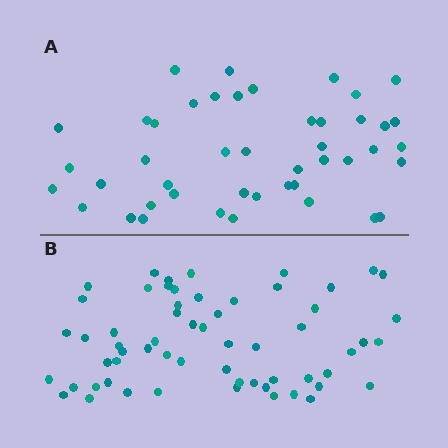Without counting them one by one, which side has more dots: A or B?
Region B (the bottom region) has more dots.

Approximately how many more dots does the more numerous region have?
Region B has approximately 15 more dots than region A.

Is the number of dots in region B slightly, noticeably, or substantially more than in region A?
Region B has noticeably more, but not dramatically so. The ratio is roughly 1.3 to 1.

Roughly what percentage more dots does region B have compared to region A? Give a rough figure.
About 35% more.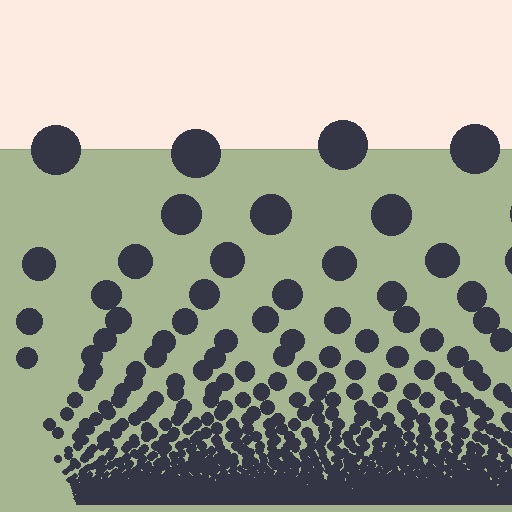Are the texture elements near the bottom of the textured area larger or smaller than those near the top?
Smaller. The gradient is inverted — elements near the bottom are smaller and denser.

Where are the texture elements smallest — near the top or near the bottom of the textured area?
Near the bottom.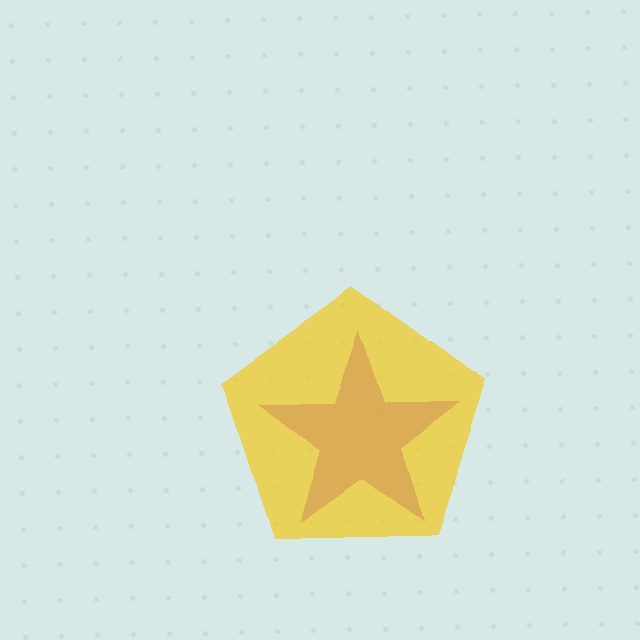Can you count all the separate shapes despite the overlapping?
Yes, there are 2 separate shapes.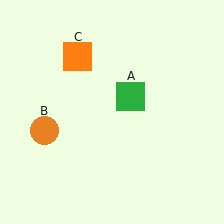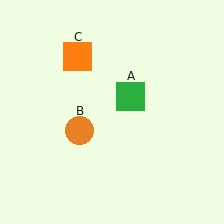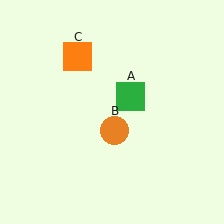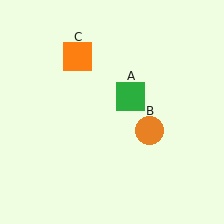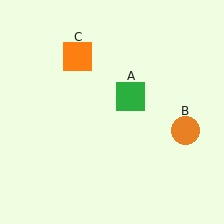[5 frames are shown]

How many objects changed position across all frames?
1 object changed position: orange circle (object B).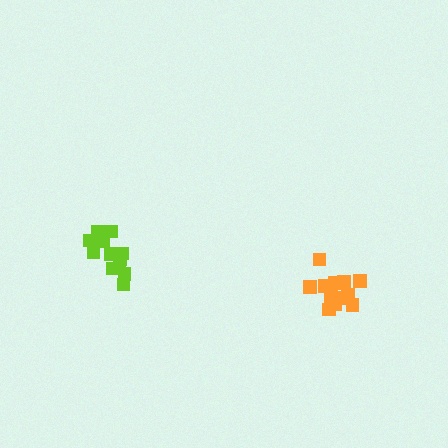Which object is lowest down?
The orange cluster is bottommost.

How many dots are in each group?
Group 1: 13 dots, Group 2: 14 dots (27 total).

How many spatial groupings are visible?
There are 2 spatial groupings.